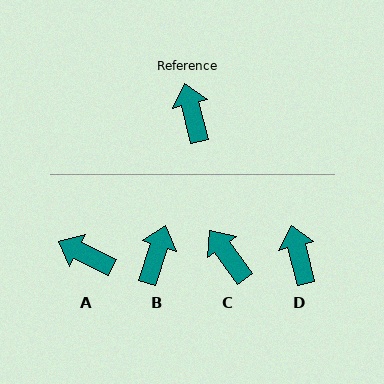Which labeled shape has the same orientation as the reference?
D.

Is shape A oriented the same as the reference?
No, it is off by about 50 degrees.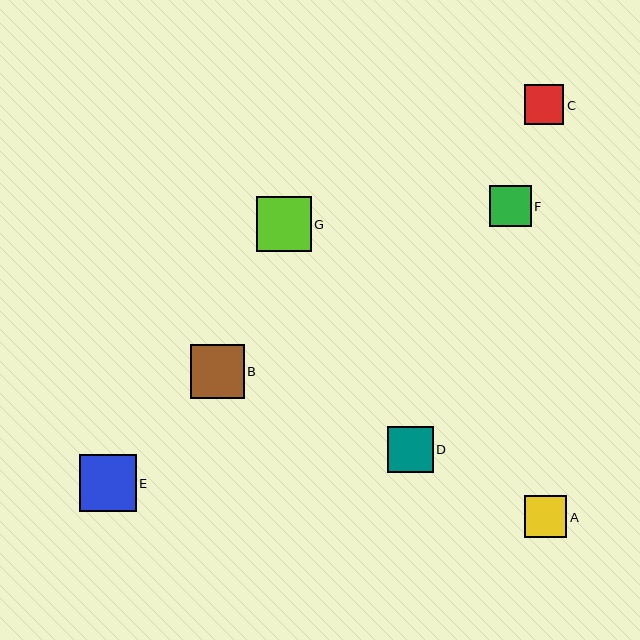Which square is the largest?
Square E is the largest with a size of approximately 57 pixels.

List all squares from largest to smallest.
From largest to smallest: E, G, B, D, A, F, C.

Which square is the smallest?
Square C is the smallest with a size of approximately 40 pixels.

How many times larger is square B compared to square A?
Square B is approximately 1.3 times the size of square A.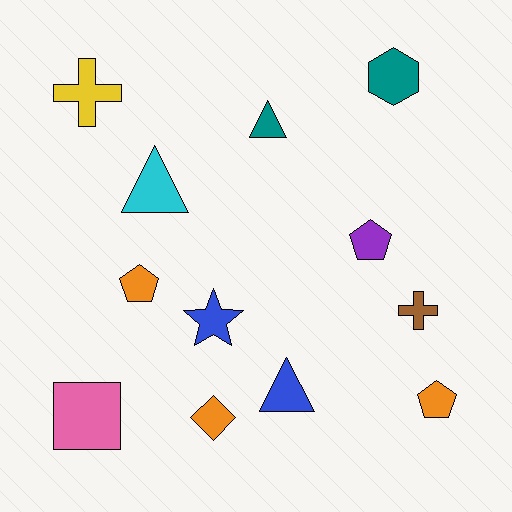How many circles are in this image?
There are no circles.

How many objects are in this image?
There are 12 objects.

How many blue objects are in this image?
There are 2 blue objects.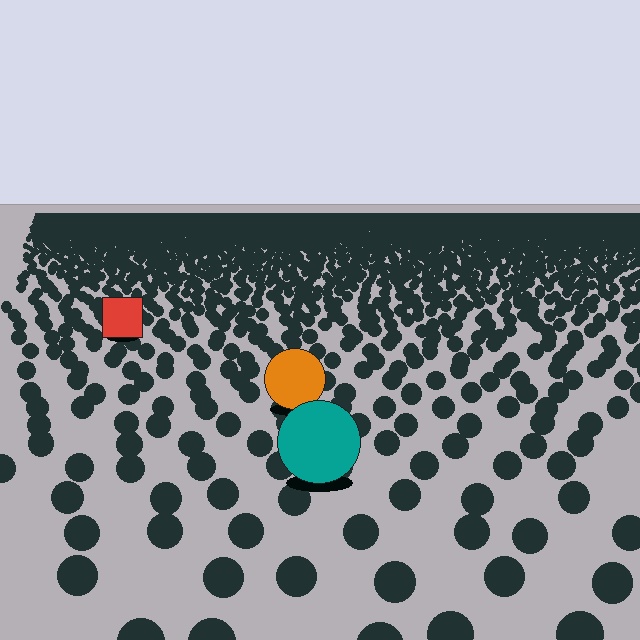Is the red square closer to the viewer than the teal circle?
No. The teal circle is closer — you can tell from the texture gradient: the ground texture is coarser near it.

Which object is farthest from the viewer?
The red square is farthest from the viewer. It appears smaller and the ground texture around it is denser.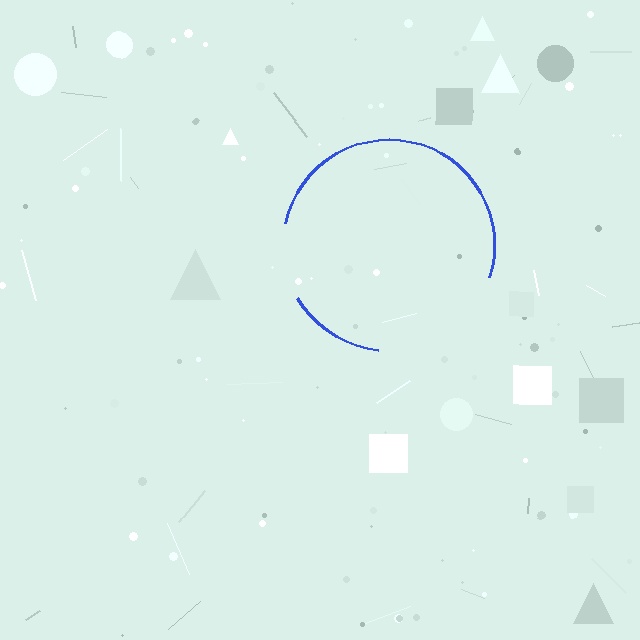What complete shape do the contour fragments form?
The contour fragments form a circle.